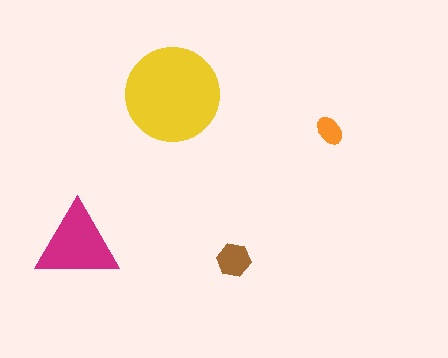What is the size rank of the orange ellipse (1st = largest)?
4th.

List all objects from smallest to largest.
The orange ellipse, the brown hexagon, the magenta triangle, the yellow circle.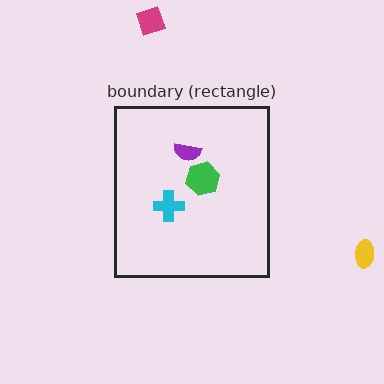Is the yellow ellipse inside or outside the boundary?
Outside.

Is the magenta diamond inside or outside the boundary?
Outside.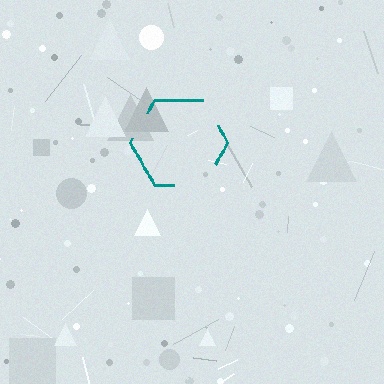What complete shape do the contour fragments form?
The contour fragments form a hexagon.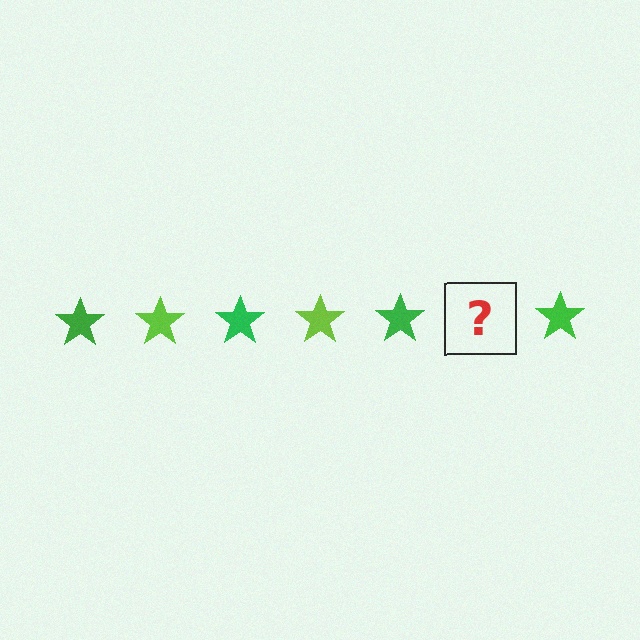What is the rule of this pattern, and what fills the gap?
The rule is that the pattern cycles through green, lime stars. The gap should be filled with a lime star.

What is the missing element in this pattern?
The missing element is a lime star.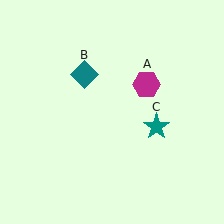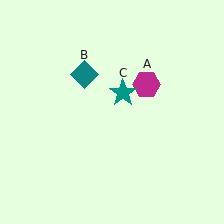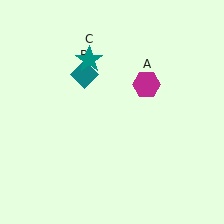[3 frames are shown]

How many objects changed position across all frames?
1 object changed position: teal star (object C).